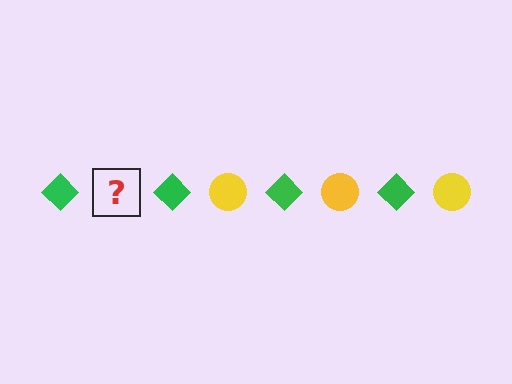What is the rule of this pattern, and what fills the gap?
The rule is that the pattern alternates between green diamond and yellow circle. The gap should be filled with a yellow circle.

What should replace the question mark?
The question mark should be replaced with a yellow circle.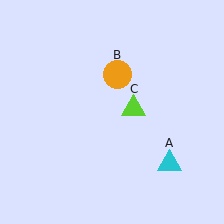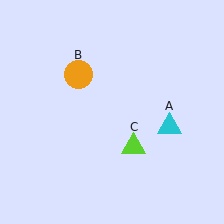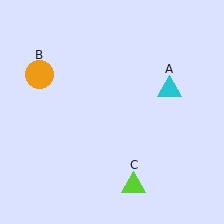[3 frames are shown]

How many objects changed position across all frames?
3 objects changed position: cyan triangle (object A), orange circle (object B), lime triangle (object C).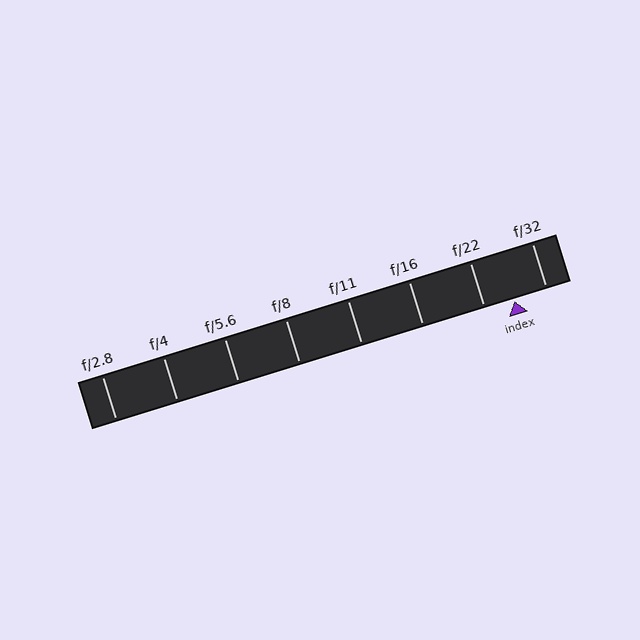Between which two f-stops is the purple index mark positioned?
The index mark is between f/22 and f/32.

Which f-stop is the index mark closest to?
The index mark is closest to f/22.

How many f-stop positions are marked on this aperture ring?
There are 8 f-stop positions marked.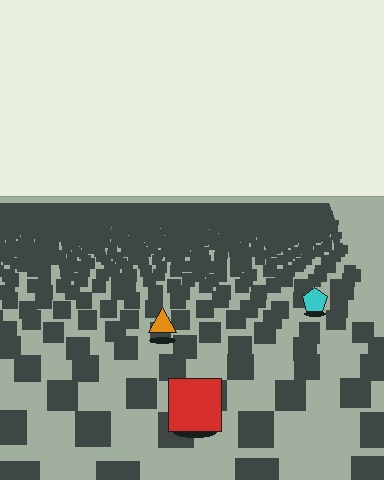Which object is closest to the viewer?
The red square is closest. The texture marks near it are larger and more spread out.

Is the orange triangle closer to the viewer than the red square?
No. The red square is closer — you can tell from the texture gradient: the ground texture is coarser near it.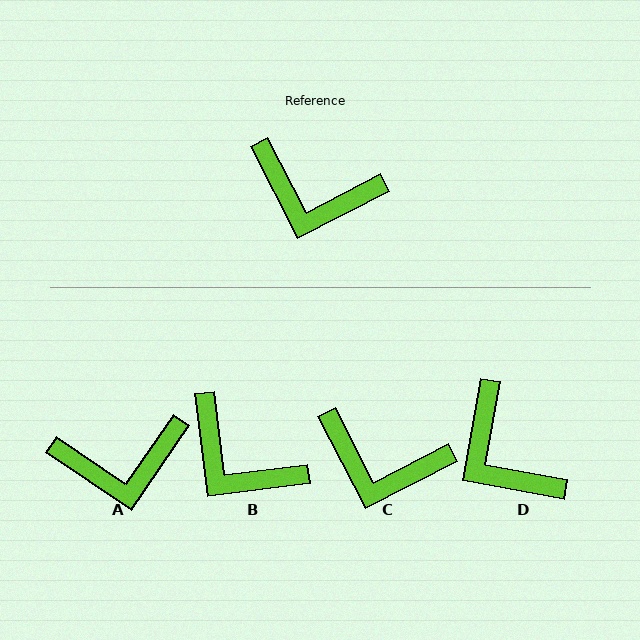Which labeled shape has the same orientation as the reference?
C.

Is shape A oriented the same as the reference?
No, it is off by about 28 degrees.